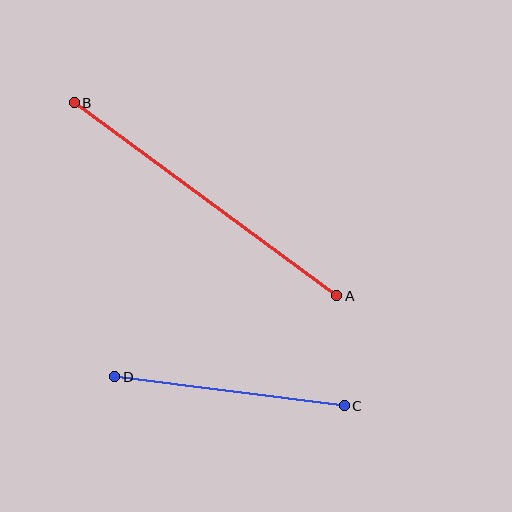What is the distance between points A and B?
The distance is approximately 326 pixels.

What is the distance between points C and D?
The distance is approximately 231 pixels.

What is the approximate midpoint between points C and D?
The midpoint is at approximately (230, 391) pixels.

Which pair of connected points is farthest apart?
Points A and B are farthest apart.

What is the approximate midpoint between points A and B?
The midpoint is at approximately (205, 199) pixels.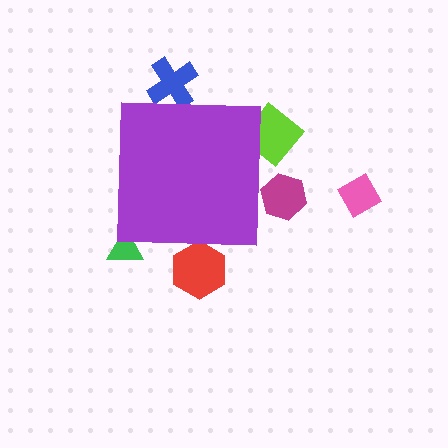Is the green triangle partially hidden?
Yes, the green triangle is partially hidden behind the purple square.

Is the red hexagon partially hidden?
Yes, the red hexagon is partially hidden behind the purple square.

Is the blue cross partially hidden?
Yes, the blue cross is partially hidden behind the purple square.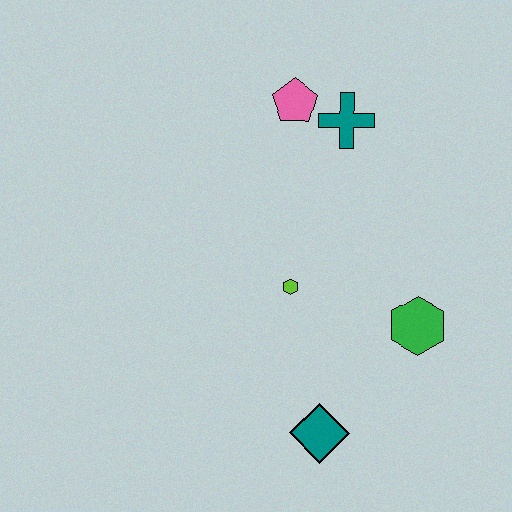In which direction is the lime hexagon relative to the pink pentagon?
The lime hexagon is below the pink pentagon.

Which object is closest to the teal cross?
The pink pentagon is closest to the teal cross.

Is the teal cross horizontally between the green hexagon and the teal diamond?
Yes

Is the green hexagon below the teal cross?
Yes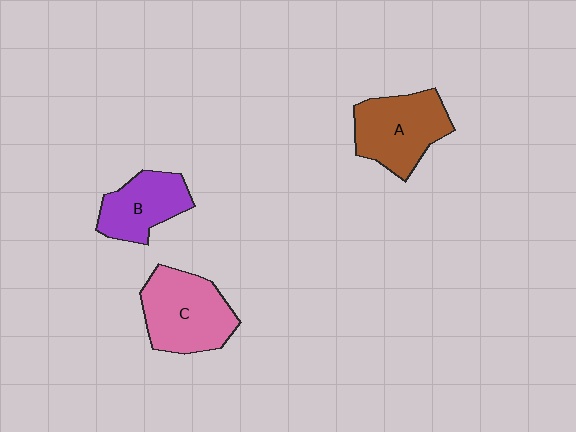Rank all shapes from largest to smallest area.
From largest to smallest: C (pink), A (brown), B (purple).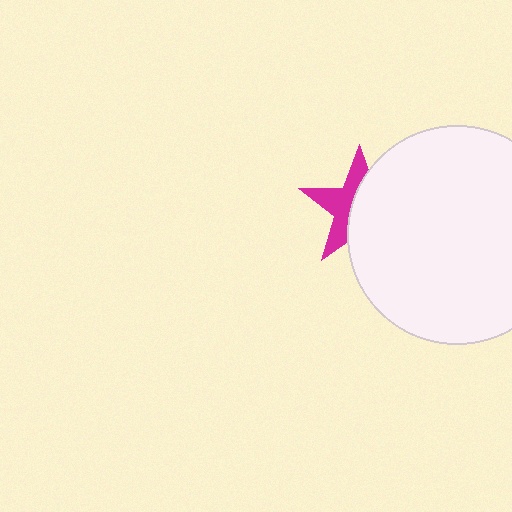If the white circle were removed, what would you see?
You would see the complete magenta star.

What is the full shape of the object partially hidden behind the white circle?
The partially hidden object is a magenta star.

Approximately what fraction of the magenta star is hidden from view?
Roughly 55% of the magenta star is hidden behind the white circle.